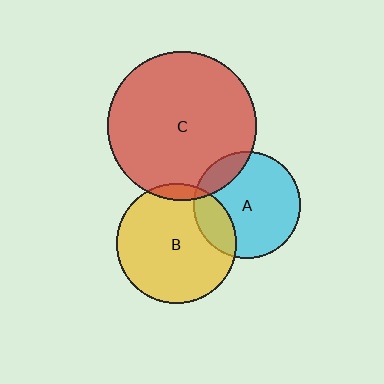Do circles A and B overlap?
Yes.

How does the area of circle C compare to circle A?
Approximately 1.9 times.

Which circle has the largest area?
Circle C (red).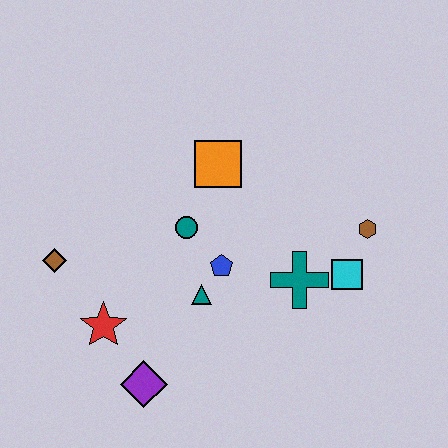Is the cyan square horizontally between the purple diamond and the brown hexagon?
Yes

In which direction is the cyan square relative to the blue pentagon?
The cyan square is to the right of the blue pentagon.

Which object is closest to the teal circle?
The blue pentagon is closest to the teal circle.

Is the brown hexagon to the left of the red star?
No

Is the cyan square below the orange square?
Yes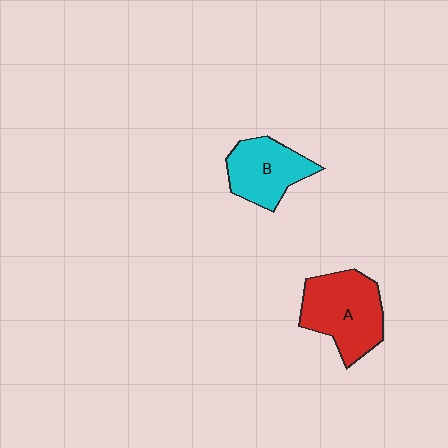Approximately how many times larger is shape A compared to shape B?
Approximately 1.3 times.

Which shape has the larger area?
Shape A (red).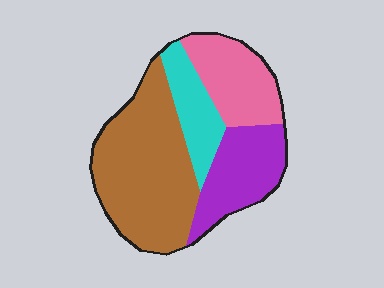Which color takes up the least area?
Cyan, at roughly 15%.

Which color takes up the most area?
Brown, at roughly 45%.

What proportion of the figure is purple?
Purple covers around 20% of the figure.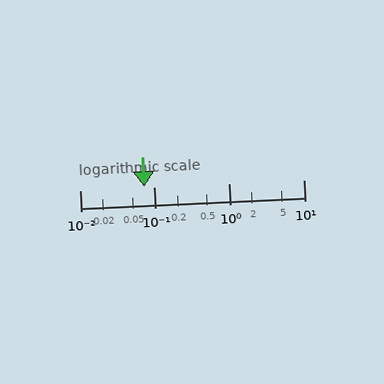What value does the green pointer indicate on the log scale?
The pointer indicates approximately 0.073.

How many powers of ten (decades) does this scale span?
The scale spans 3 decades, from 0.01 to 10.